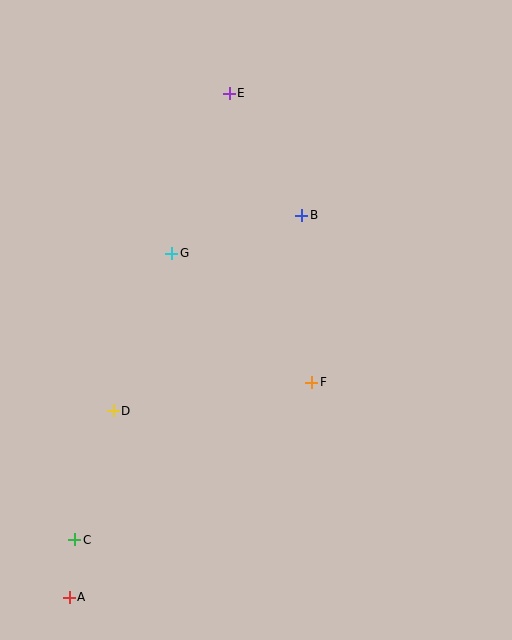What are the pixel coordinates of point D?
Point D is at (113, 411).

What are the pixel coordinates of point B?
Point B is at (302, 215).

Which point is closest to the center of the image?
Point F at (312, 382) is closest to the center.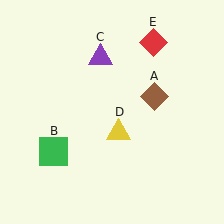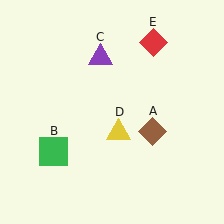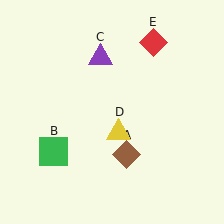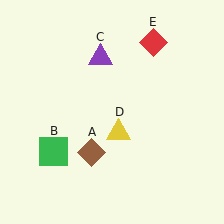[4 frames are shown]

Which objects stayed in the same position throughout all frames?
Green square (object B) and purple triangle (object C) and yellow triangle (object D) and red diamond (object E) remained stationary.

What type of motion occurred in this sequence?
The brown diamond (object A) rotated clockwise around the center of the scene.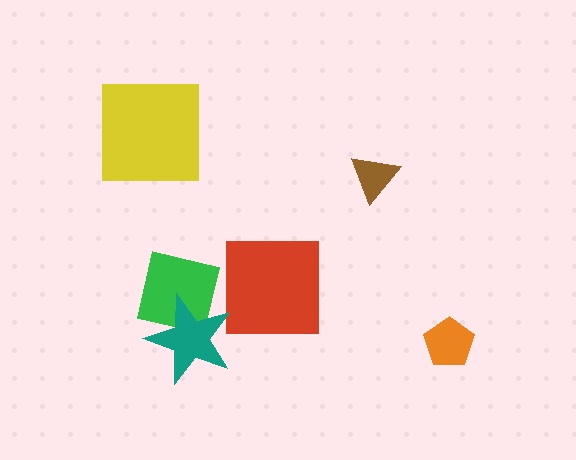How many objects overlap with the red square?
0 objects overlap with the red square.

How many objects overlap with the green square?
1 object overlaps with the green square.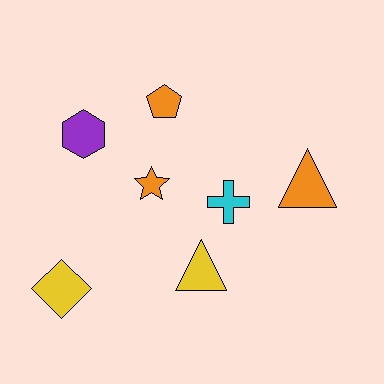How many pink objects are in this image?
There are no pink objects.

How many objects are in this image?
There are 7 objects.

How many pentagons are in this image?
There is 1 pentagon.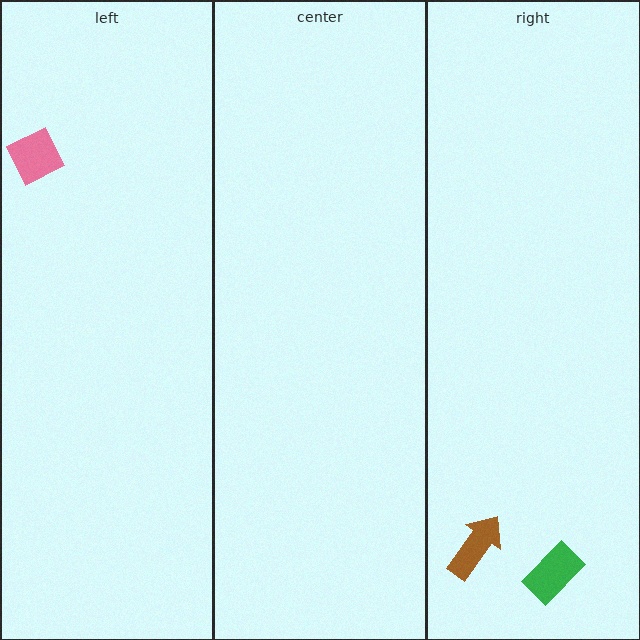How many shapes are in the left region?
1.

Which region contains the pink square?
The left region.